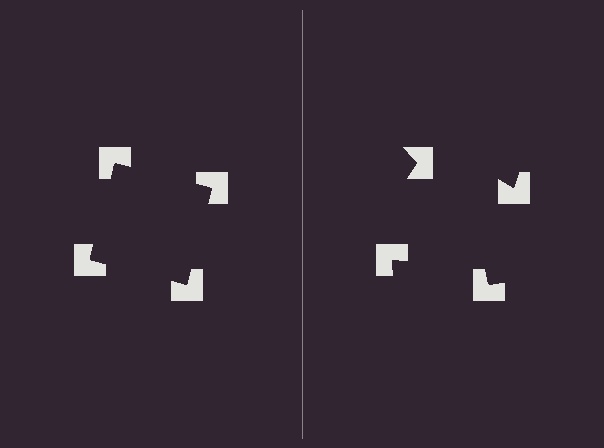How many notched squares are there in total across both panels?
8 — 4 on each side.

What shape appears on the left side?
An illusory square.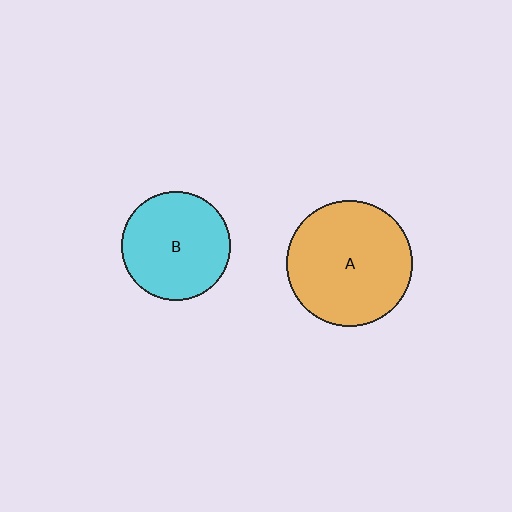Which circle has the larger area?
Circle A (orange).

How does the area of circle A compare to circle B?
Approximately 1.4 times.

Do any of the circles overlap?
No, none of the circles overlap.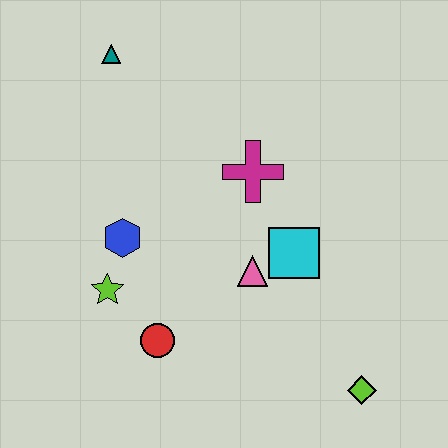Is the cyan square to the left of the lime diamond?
Yes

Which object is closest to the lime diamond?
The cyan square is closest to the lime diamond.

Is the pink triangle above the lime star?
Yes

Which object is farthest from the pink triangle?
The teal triangle is farthest from the pink triangle.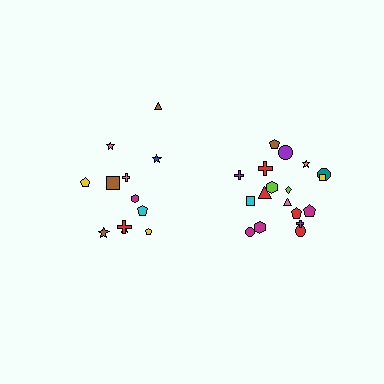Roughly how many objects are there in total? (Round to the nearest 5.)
Roughly 30 objects in total.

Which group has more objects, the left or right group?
The right group.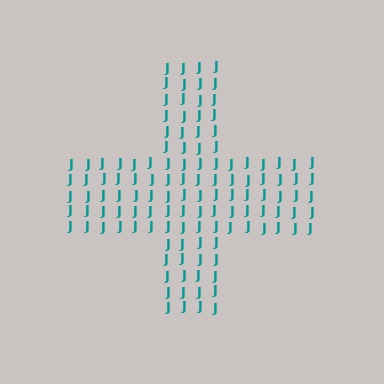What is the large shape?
The large shape is a cross.